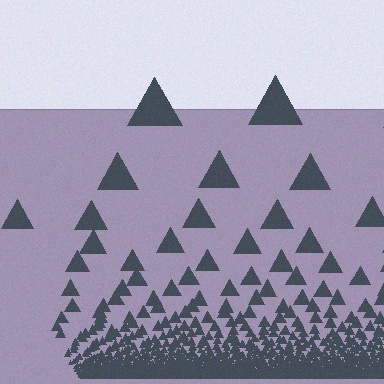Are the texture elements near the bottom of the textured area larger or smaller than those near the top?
Smaller. The gradient is inverted — elements near the bottom are smaller and denser.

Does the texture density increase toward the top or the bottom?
Density increases toward the bottom.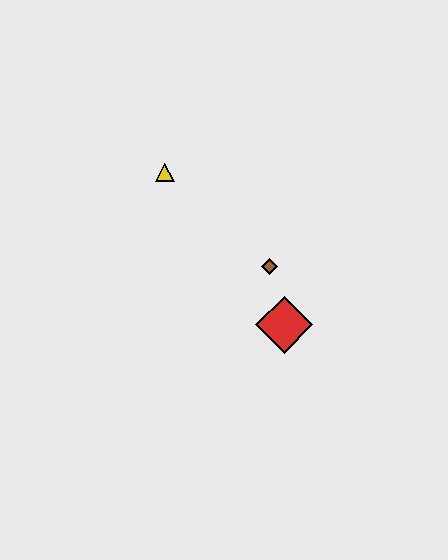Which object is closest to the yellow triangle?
The brown diamond is closest to the yellow triangle.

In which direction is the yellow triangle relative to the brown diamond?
The yellow triangle is to the left of the brown diamond.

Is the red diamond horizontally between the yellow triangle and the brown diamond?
No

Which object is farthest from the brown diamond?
The yellow triangle is farthest from the brown diamond.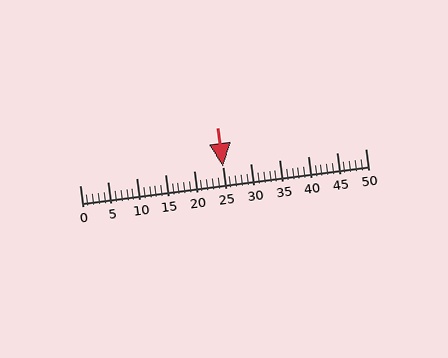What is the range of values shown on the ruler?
The ruler shows values from 0 to 50.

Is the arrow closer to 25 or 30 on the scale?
The arrow is closer to 25.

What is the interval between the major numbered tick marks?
The major tick marks are spaced 5 units apart.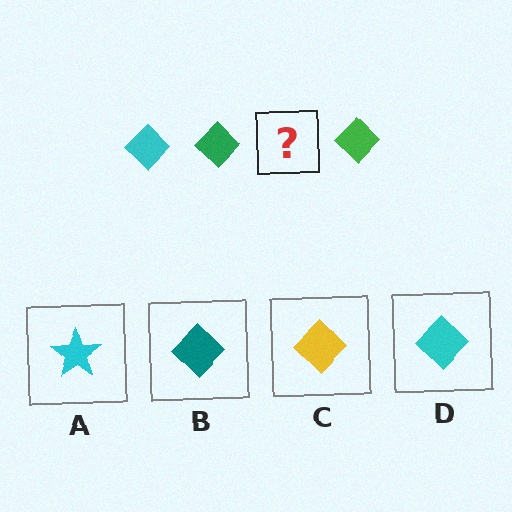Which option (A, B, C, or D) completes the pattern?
D.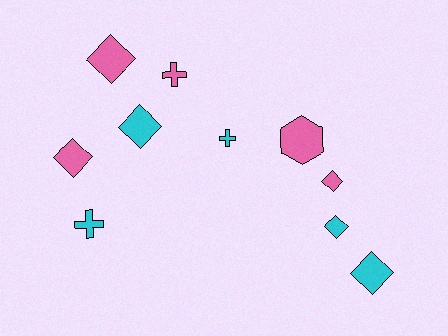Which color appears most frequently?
Pink, with 5 objects.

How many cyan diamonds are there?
There are 3 cyan diamonds.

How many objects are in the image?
There are 10 objects.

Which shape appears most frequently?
Diamond, with 6 objects.